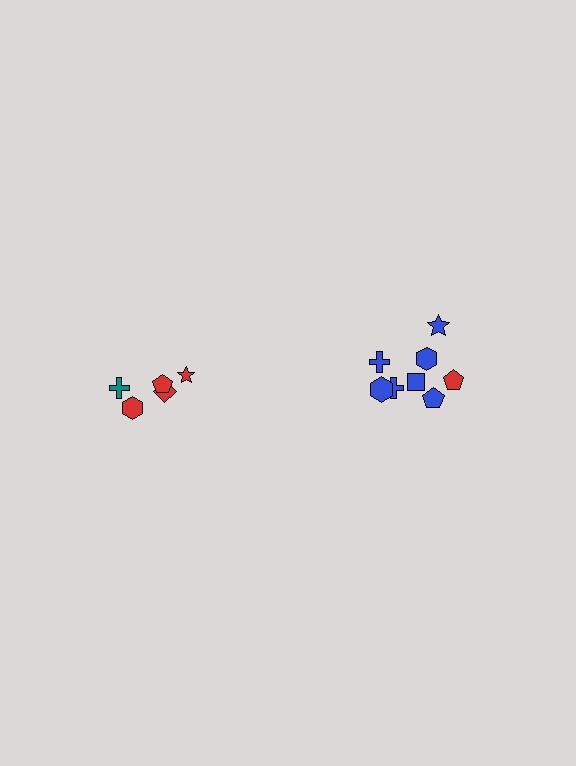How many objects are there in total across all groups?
There are 13 objects.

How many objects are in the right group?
There are 8 objects.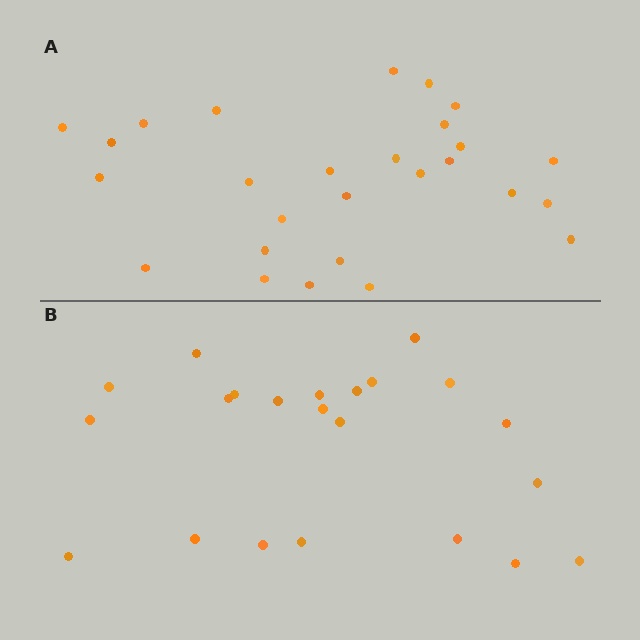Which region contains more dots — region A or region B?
Region A (the top region) has more dots.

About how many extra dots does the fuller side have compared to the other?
Region A has about 5 more dots than region B.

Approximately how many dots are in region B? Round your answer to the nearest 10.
About 20 dots. (The exact count is 22, which rounds to 20.)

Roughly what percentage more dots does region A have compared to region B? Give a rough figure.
About 25% more.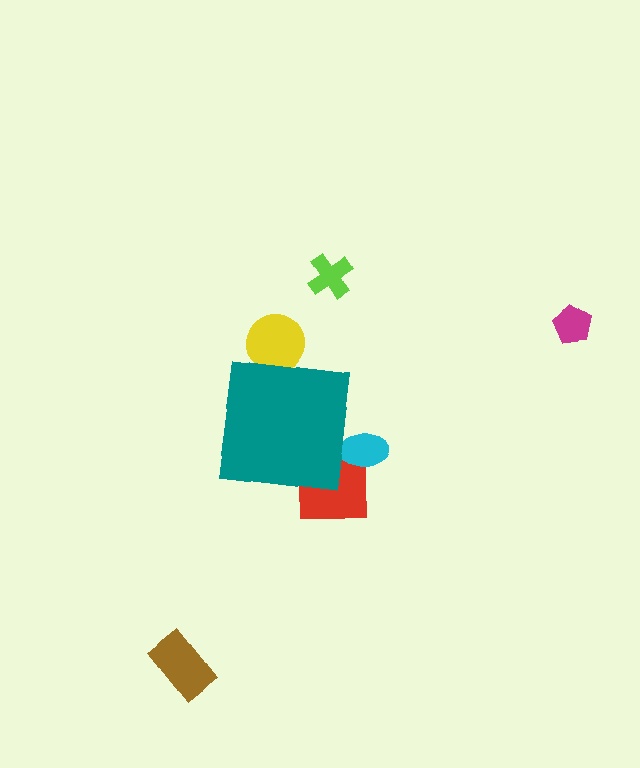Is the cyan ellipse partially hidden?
Yes, the cyan ellipse is partially hidden behind the teal square.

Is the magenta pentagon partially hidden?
No, the magenta pentagon is fully visible.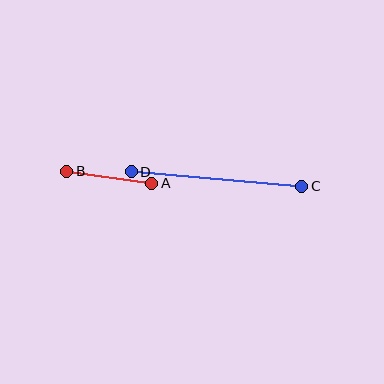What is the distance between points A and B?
The distance is approximately 86 pixels.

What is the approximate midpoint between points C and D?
The midpoint is at approximately (216, 179) pixels.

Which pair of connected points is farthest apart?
Points C and D are farthest apart.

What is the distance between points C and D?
The distance is approximately 171 pixels.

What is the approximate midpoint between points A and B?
The midpoint is at approximately (109, 177) pixels.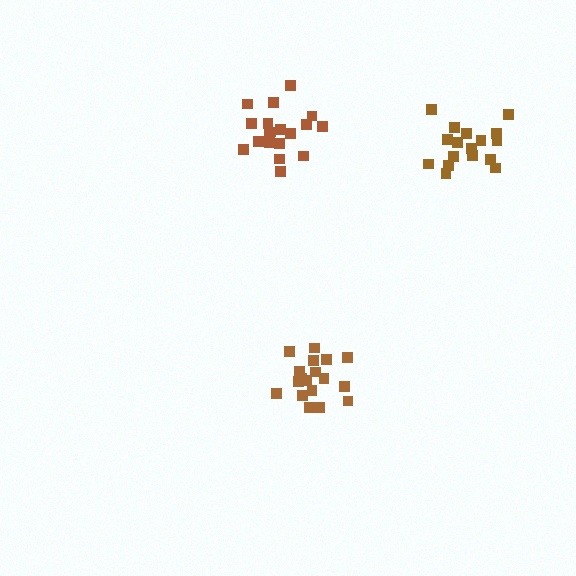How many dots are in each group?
Group 1: 18 dots, Group 2: 19 dots, Group 3: 17 dots (54 total).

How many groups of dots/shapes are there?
There are 3 groups.